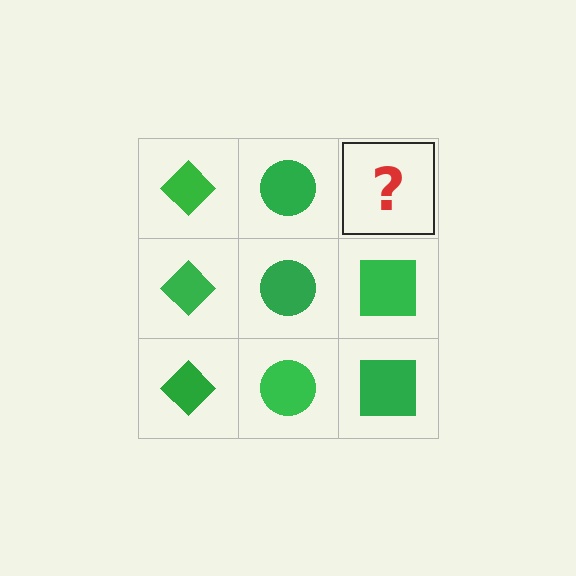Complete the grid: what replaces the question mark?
The question mark should be replaced with a green square.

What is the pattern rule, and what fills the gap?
The rule is that each column has a consistent shape. The gap should be filled with a green square.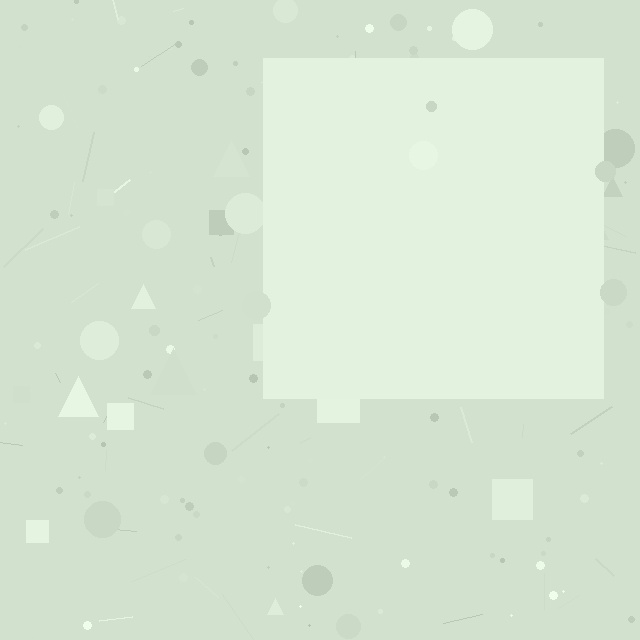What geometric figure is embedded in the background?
A square is embedded in the background.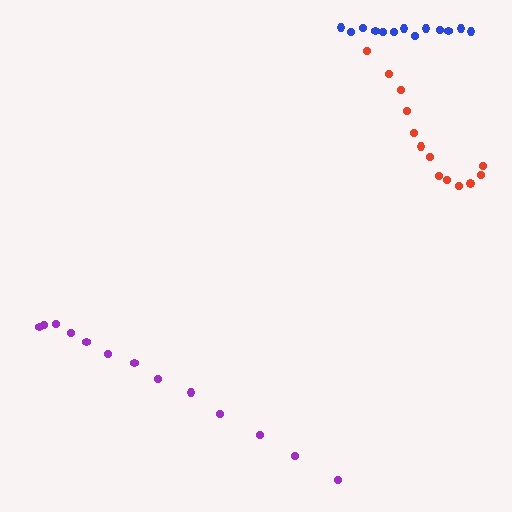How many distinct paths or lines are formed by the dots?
There are 3 distinct paths.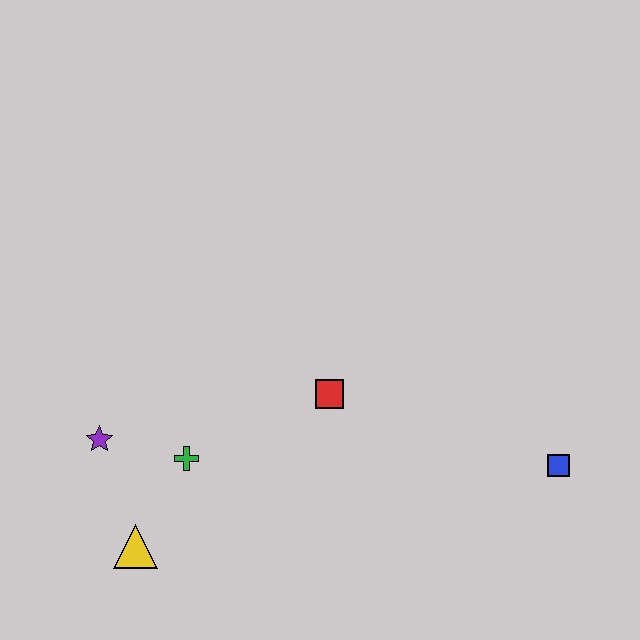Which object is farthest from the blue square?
The purple star is farthest from the blue square.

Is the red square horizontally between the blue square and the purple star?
Yes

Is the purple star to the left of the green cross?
Yes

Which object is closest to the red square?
The green cross is closest to the red square.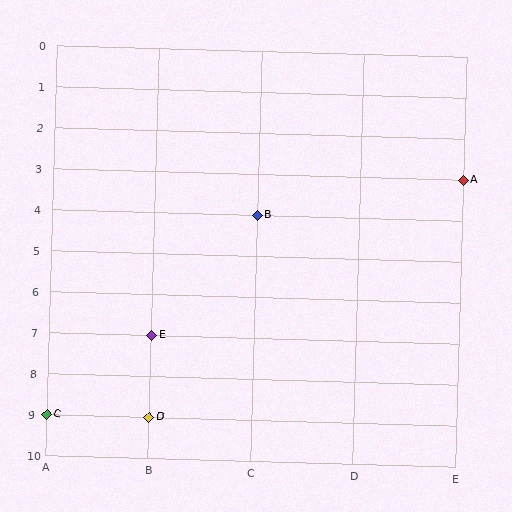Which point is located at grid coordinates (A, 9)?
Point C is at (A, 9).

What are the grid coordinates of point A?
Point A is at grid coordinates (E, 3).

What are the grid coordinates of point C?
Point C is at grid coordinates (A, 9).